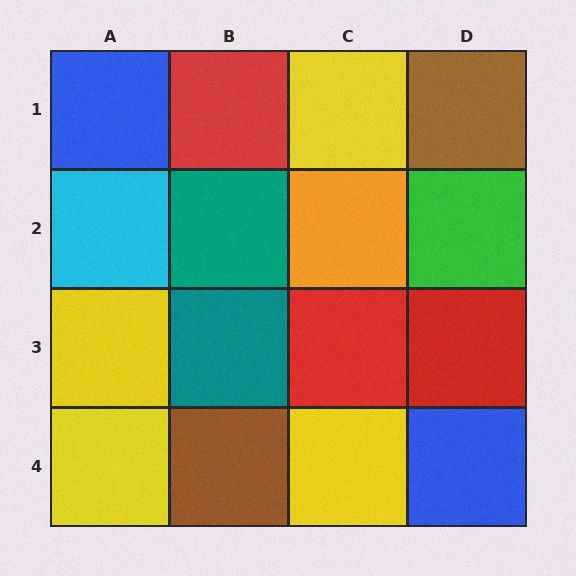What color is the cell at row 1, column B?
Red.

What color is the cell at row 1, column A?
Blue.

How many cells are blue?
2 cells are blue.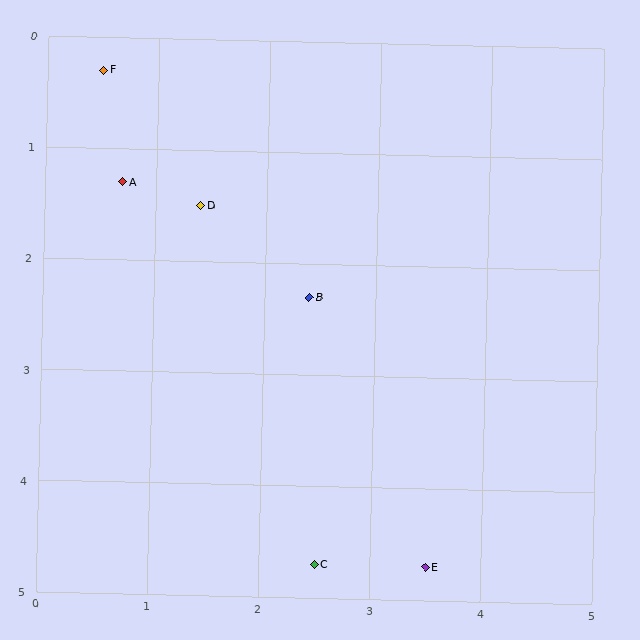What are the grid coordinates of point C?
Point C is at approximately (2.5, 4.7).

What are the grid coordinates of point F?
Point F is at approximately (0.5, 0.3).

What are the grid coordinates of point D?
Point D is at approximately (1.4, 1.5).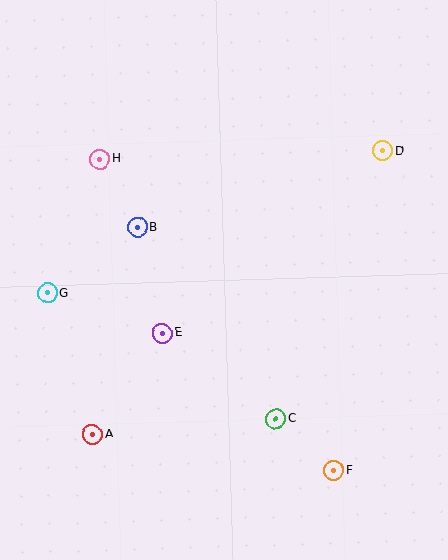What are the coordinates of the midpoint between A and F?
The midpoint between A and F is at (213, 453).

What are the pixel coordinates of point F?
Point F is at (334, 471).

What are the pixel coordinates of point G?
Point G is at (48, 293).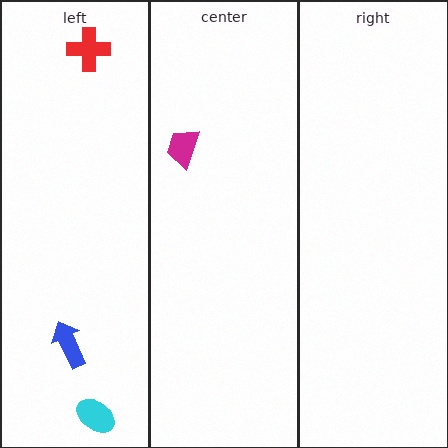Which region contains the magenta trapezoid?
The center region.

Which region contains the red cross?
The left region.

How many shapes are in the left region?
3.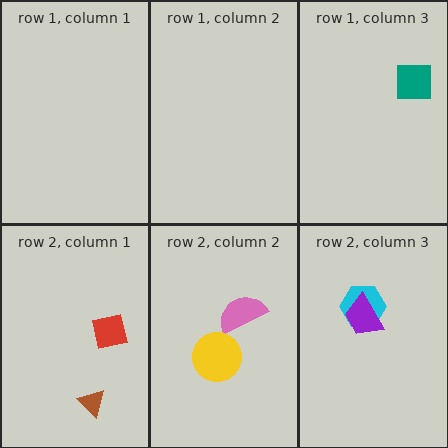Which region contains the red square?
The row 2, column 1 region.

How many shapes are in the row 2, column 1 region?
2.